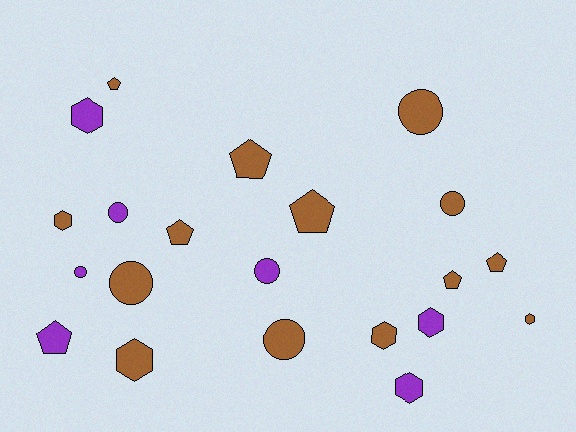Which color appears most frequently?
Brown, with 14 objects.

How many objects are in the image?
There are 21 objects.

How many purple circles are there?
There are 3 purple circles.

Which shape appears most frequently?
Circle, with 7 objects.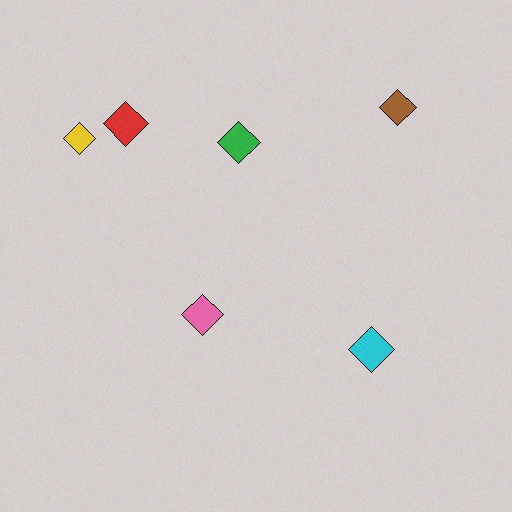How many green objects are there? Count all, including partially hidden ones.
There is 1 green object.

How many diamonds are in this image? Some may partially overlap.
There are 6 diamonds.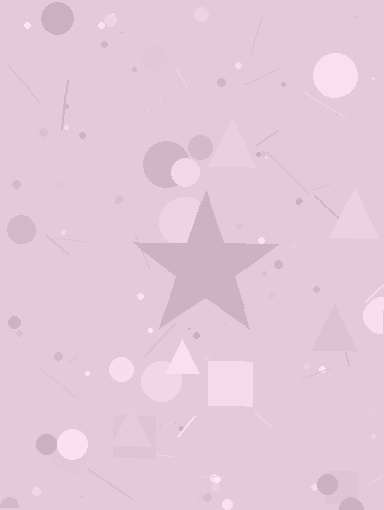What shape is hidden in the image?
A star is hidden in the image.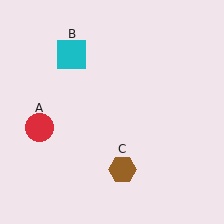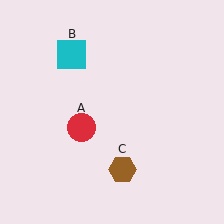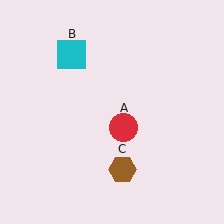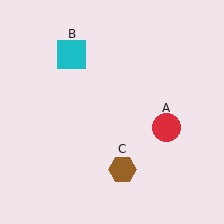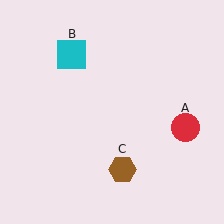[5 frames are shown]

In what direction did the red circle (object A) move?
The red circle (object A) moved right.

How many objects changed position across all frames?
1 object changed position: red circle (object A).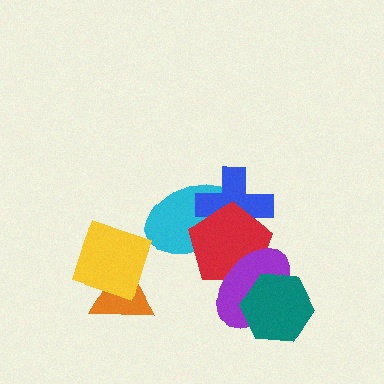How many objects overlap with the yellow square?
1 object overlaps with the yellow square.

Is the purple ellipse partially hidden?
Yes, it is partially covered by another shape.